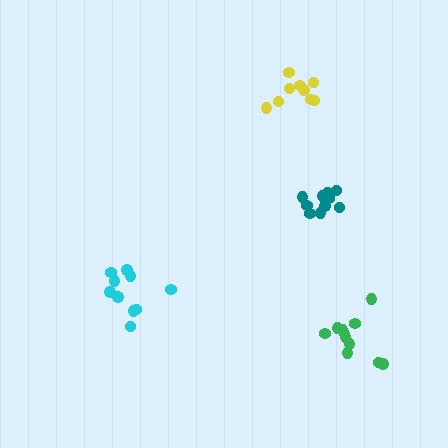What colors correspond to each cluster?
The clusters are colored: yellow, green, cyan, teal.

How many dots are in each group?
Group 1: 9 dots, Group 2: 11 dots, Group 3: 10 dots, Group 4: 10 dots (40 total).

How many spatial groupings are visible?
There are 4 spatial groupings.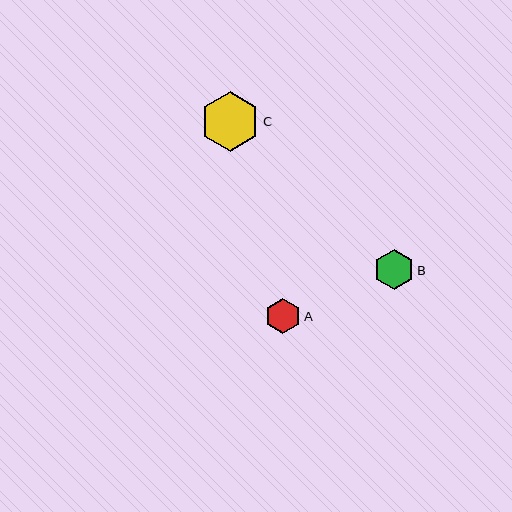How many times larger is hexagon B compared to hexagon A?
Hexagon B is approximately 1.1 times the size of hexagon A.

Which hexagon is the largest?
Hexagon C is the largest with a size of approximately 60 pixels.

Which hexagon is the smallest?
Hexagon A is the smallest with a size of approximately 35 pixels.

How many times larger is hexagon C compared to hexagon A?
Hexagon C is approximately 1.7 times the size of hexagon A.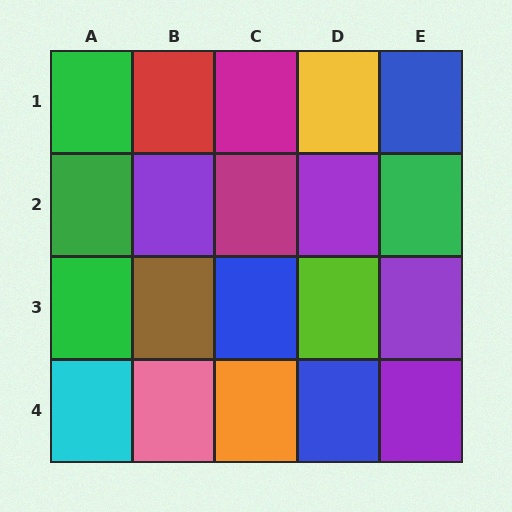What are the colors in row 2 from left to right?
Green, purple, magenta, purple, green.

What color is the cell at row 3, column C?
Blue.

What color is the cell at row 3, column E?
Purple.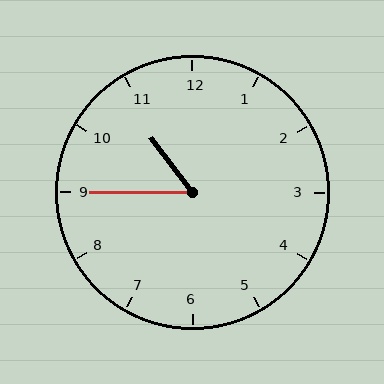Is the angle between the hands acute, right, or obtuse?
It is acute.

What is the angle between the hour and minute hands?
Approximately 52 degrees.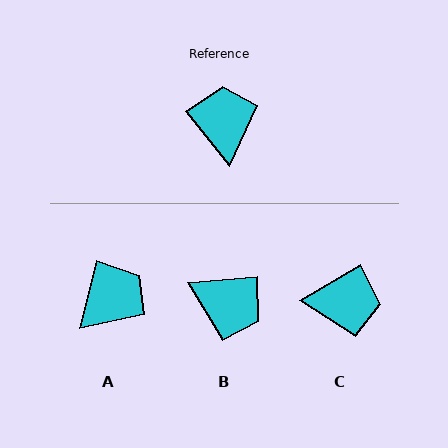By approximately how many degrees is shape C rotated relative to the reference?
Approximately 98 degrees clockwise.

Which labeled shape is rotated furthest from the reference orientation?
B, about 123 degrees away.